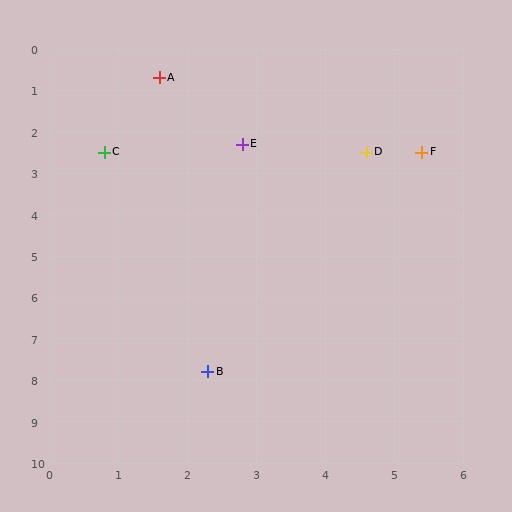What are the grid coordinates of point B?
Point B is at approximately (2.3, 7.8).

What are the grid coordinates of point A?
Point A is at approximately (1.6, 0.7).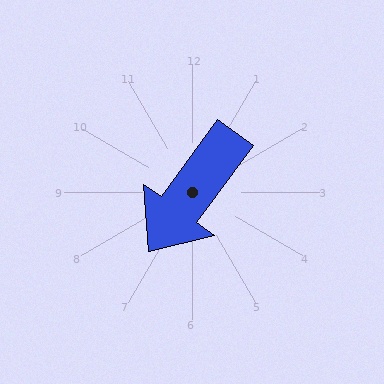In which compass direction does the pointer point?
Southwest.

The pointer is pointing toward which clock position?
Roughly 7 o'clock.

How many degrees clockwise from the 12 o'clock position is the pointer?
Approximately 216 degrees.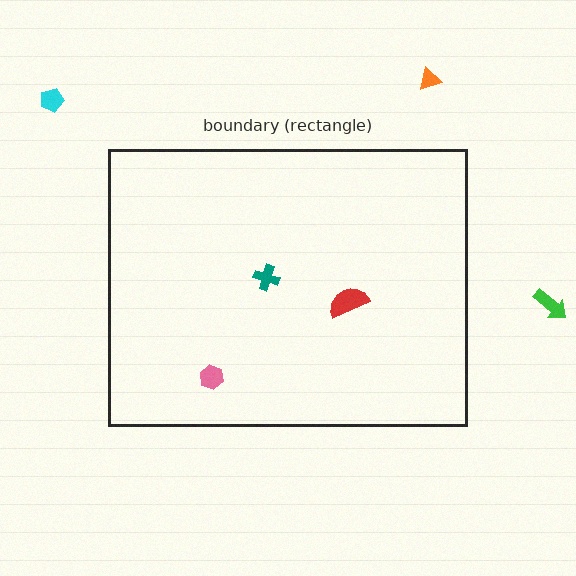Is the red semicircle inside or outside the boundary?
Inside.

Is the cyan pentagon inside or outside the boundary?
Outside.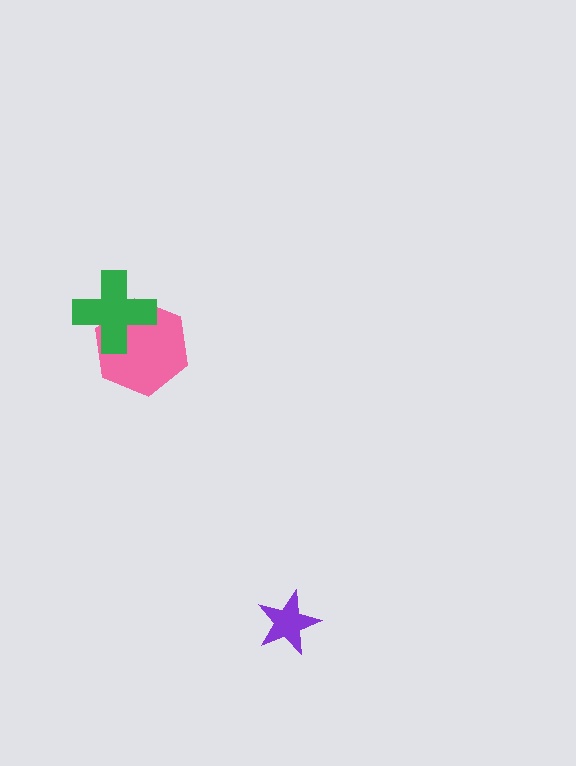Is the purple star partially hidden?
No, no other shape covers it.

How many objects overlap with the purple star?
0 objects overlap with the purple star.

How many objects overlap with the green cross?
1 object overlaps with the green cross.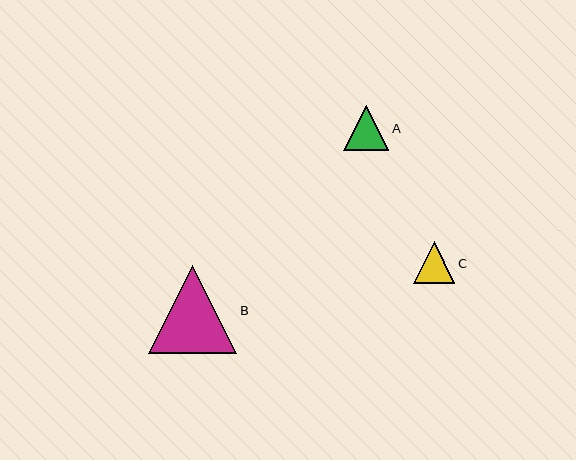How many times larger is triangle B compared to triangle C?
Triangle B is approximately 2.1 times the size of triangle C.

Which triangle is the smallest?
Triangle C is the smallest with a size of approximately 41 pixels.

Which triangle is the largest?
Triangle B is the largest with a size of approximately 88 pixels.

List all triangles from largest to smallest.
From largest to smallest: B, A, C.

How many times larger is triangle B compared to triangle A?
Triangle B is approximately 2.0 times the size of triangle A.